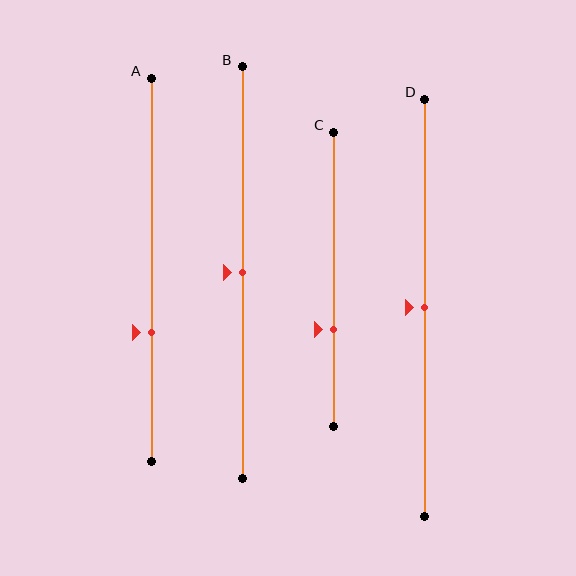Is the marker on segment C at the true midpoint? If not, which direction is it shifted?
No, the marker on segment C is shifted downward by about 17% of the segment length.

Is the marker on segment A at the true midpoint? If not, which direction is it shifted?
No, the marker on segment A is shifted downward by about 16% of the segment length.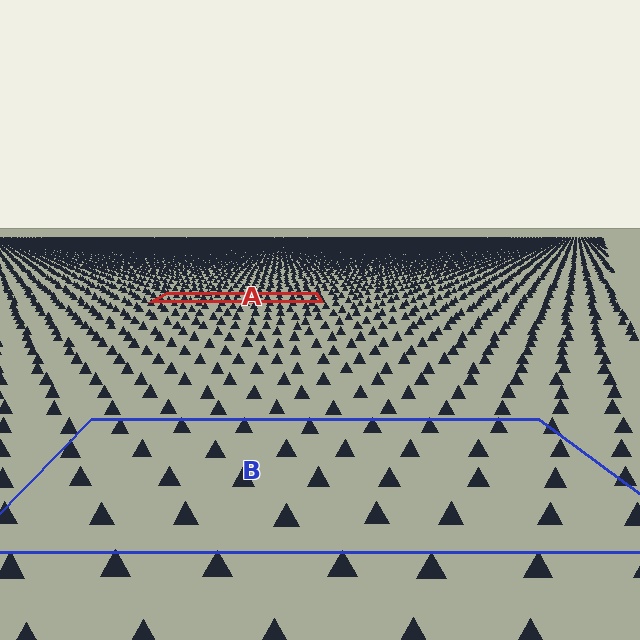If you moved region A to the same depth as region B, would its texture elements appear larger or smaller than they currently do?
They would appear larger. At a closer depth, the same texture elements are projected at a bigger on-screen size.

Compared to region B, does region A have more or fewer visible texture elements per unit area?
Region A has more texture elements per unit area — they are packed more densely because it is farther away.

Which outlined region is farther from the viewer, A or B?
Region A is farther from the viewer — the texture elements inside it appear smaller and more densely packed.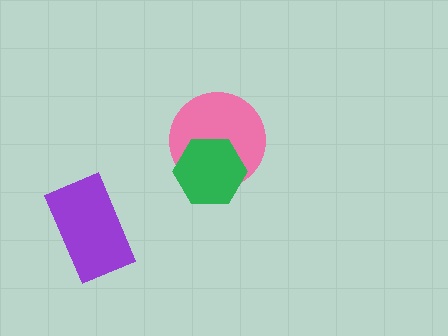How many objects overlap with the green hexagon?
1 object overlaps with the green hexagon.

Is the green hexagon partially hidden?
No, no other shape covers it.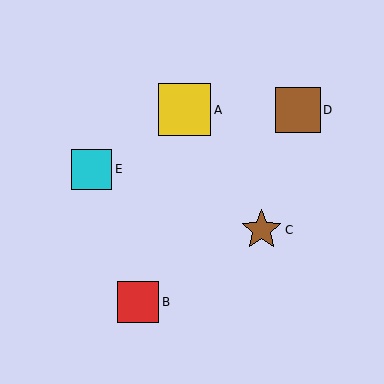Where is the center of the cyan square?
The center of the cyan square is at (92, 169).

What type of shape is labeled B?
Shape B is a red square.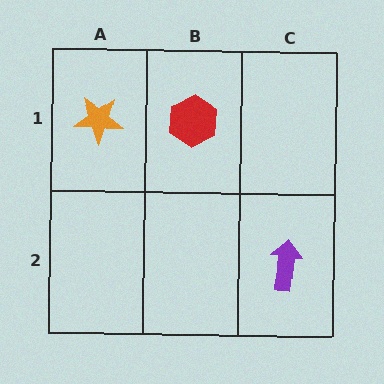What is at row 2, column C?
A purple arrow.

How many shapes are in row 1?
2 shapes.